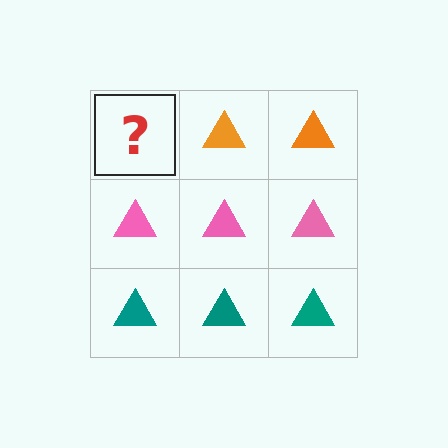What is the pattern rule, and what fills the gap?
The rule is that each row has a consistent color. The gap should be filled with an orange triangle.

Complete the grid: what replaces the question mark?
The question mark should be replaced with an orange triangle.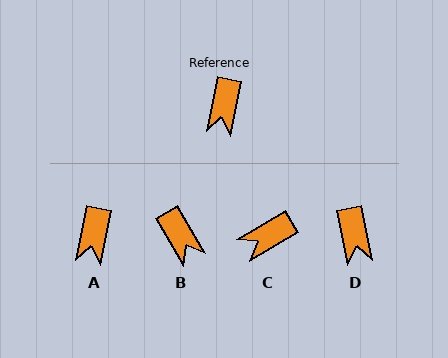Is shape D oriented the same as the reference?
No, it is off by about 23 degrees.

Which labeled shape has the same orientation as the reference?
A.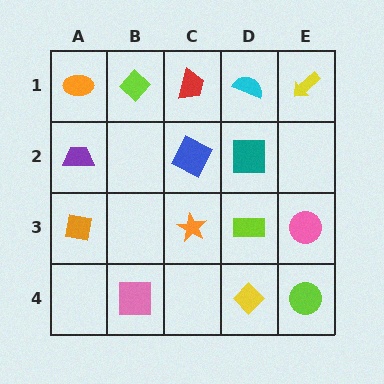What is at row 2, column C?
A blue square.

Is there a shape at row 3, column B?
No, that cell is empty.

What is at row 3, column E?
A pink circle.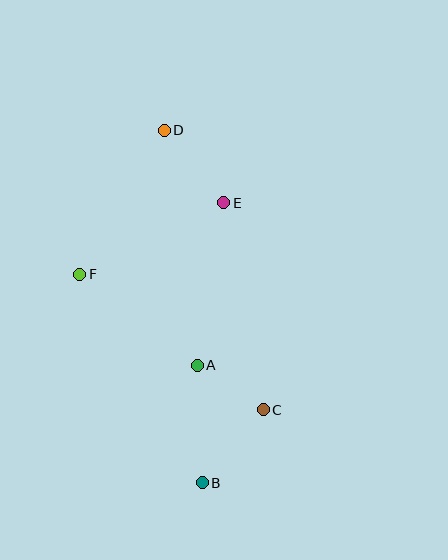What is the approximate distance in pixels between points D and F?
The distance between D and F is approximately 167 pixels.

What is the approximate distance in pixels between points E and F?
The distance between E and F is approximately 161 pixels.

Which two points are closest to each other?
Points A and C are closest to each other.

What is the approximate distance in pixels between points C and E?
The distance between C and E is approximately 211 pixels.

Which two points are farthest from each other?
Points B and D are farthest from each other.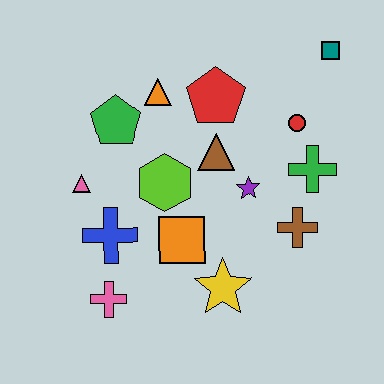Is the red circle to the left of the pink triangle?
No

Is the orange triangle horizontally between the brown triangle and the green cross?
No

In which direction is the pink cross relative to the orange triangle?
The pink cross is below the orange triangle.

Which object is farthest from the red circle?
The pink cross is farthest from the red circle.